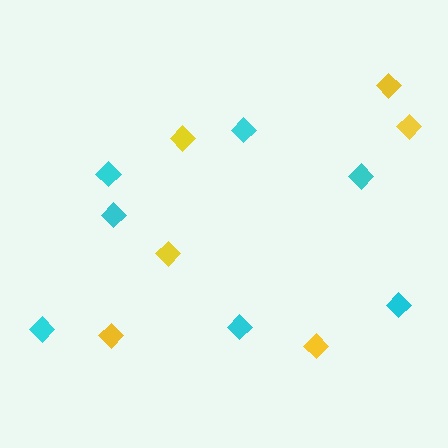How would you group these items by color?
There are 2 groups: one group of yellow diamonds (6) and one group of cyan diamonds (7).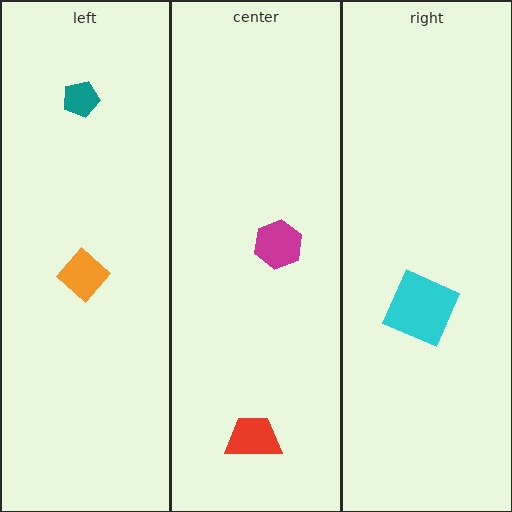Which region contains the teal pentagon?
The left region.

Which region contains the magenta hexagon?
The center region.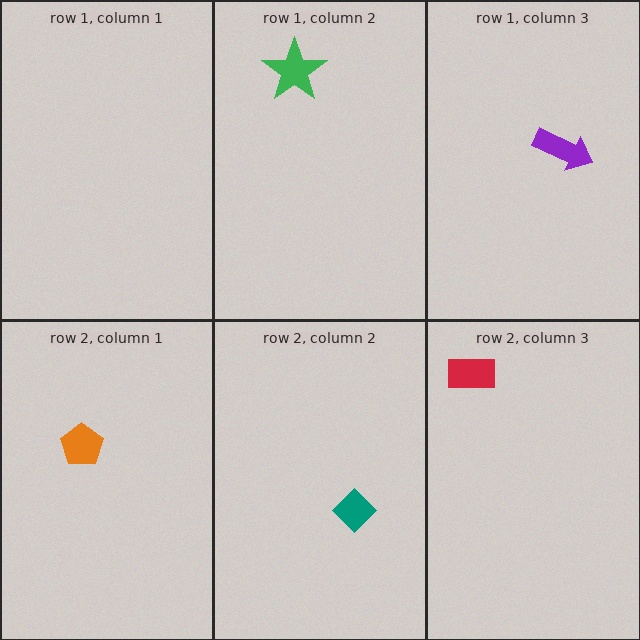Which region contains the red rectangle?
The row 2, column 3 region.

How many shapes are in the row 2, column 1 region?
1.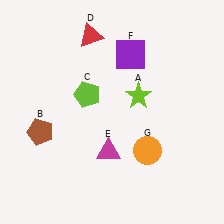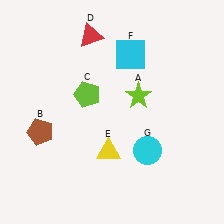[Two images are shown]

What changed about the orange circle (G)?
In Image 1, G is orange. In Image 2, it changed to cyan.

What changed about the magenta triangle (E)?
In Image 1, E is magenta. In Image 2, it changed to yellow.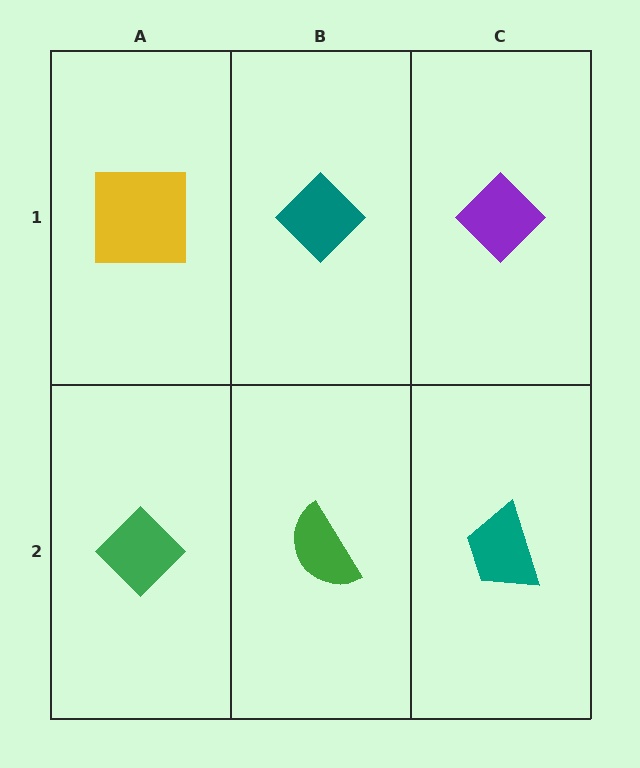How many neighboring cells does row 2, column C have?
2.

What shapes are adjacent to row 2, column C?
A purple diamond (row 1, column C), a green semicircle (row 2, column B).